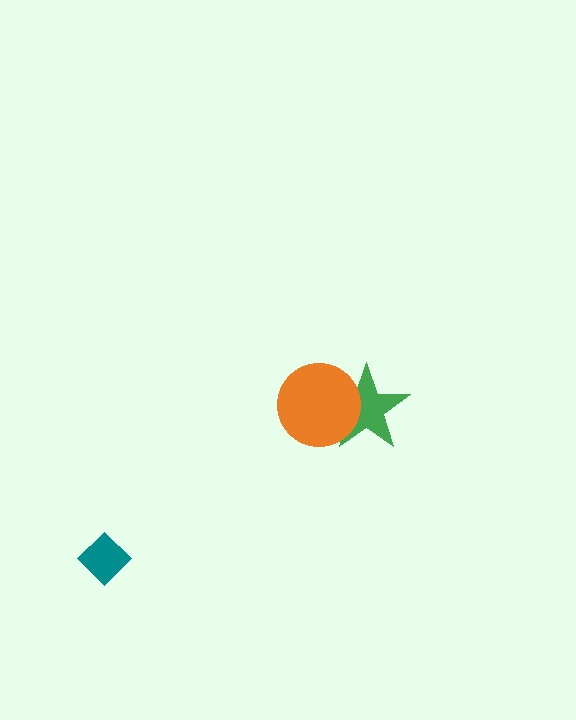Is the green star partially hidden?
Yes, it is partially covered by another shape.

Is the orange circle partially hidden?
No, no other shape covers it.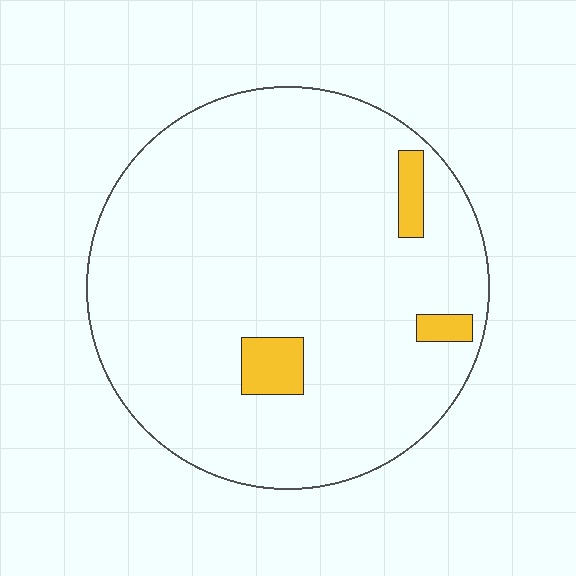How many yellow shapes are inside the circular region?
3.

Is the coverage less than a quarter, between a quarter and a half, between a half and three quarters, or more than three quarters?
Less than a quarter.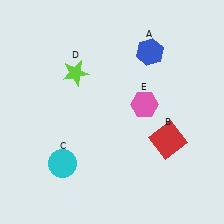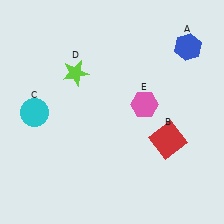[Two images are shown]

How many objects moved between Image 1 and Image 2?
2 objects moved between the two images.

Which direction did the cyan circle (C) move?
The cyan circle (C) moved up.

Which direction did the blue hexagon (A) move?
The blue hexagon (A) moved right.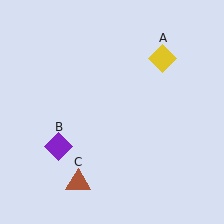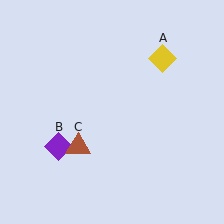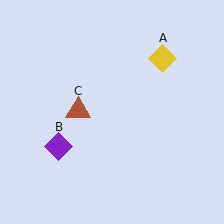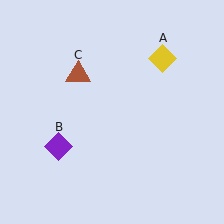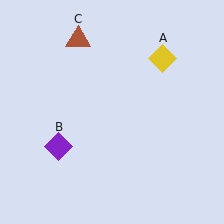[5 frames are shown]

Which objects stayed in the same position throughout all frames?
Yellow diamond (object A) and purple diamond (object B) remained stationary.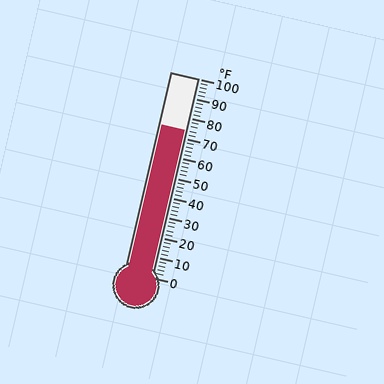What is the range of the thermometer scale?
The thermometer scale ranges from 0°F to 100°F.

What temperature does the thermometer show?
The thermometer shows approximately 74°F.